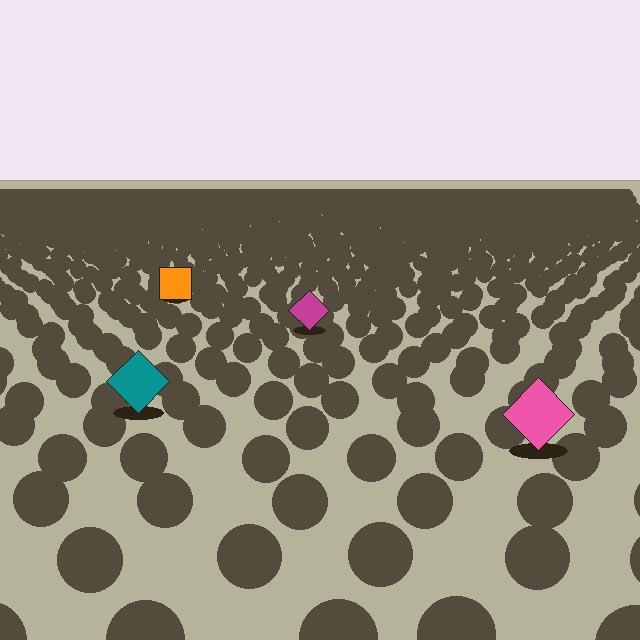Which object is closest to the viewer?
The pink diamond is closest. The texture marks near it are larger and more spread out.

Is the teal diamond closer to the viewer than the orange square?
Yes. The teal diamond is closer — you can tell from the texture gradient: the ground texture is coarser near it.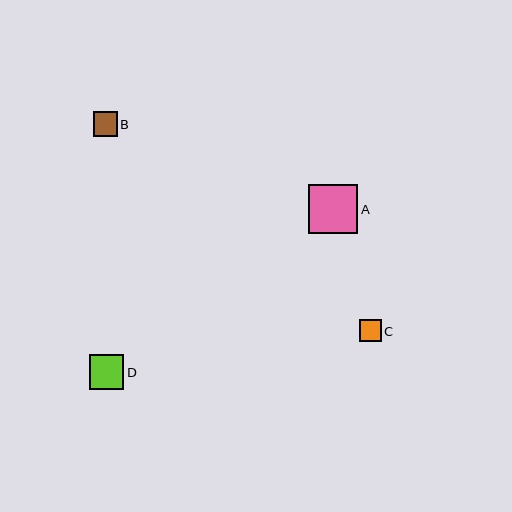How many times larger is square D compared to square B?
Square D is approximately 1.4 times the size of square B.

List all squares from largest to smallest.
From largest to smallest: A, D, B, C.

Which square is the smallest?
Square C is the smallest with a size of approximately 22 pixels.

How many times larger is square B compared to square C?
Square B is approximately 1.1 times the size of square C.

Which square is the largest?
Square A is the largest with a size of approximately 49 pixels.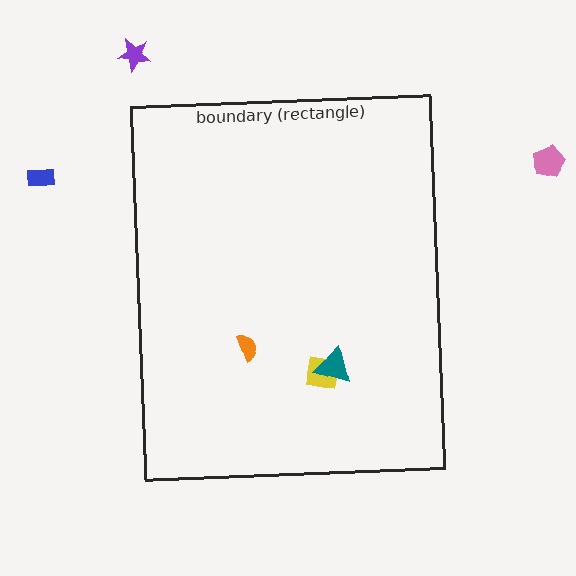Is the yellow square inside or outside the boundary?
Inside.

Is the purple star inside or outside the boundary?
Outside.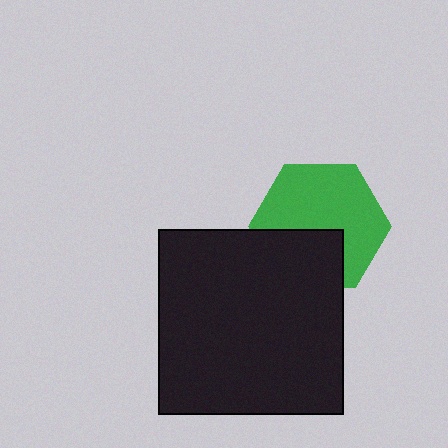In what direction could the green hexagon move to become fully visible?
The green hexagon could move up. That would shift it out from behind the black square entirely.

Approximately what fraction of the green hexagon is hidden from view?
Roughly 33% of the green hexagon is hidden behind the black square.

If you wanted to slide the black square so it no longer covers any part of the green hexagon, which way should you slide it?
Slide it down — that is the most direct way to separate the two shapes.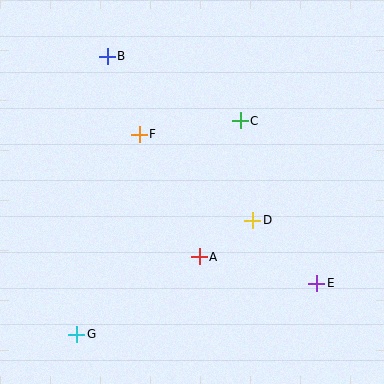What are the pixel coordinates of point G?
Point G is at (77, 334).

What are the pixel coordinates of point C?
Point C is at (240, 121).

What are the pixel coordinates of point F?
Point F is at (139, 134).